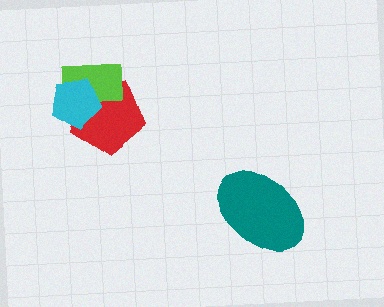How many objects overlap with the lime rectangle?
2 objects overlap with the lime rectangle.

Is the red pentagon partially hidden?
Yes, it is partially covered by another shape.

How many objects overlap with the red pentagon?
2 objects overlap with the red pentagon.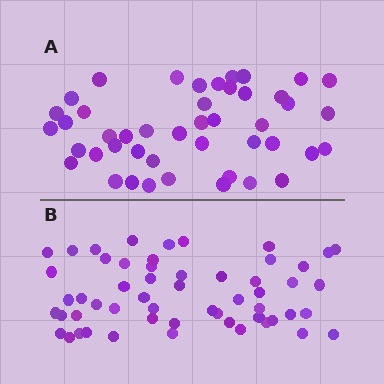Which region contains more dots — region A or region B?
Region B (the bottom region) has more dots.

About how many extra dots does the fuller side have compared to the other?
Region B has roughly 10 or so more dots than region A.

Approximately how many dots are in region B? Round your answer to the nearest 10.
About 60 dots. (The exact count is 55, which rounds to 60.)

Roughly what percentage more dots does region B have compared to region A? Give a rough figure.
About 20% more.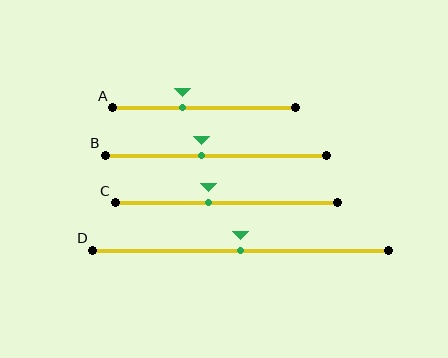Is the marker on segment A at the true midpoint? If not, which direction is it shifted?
No, the marker on segment A is shifted to the left by about 12% of the segment length.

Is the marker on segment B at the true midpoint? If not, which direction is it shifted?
No, the marker on segment B is shifted to the left by about 7% of the segment length.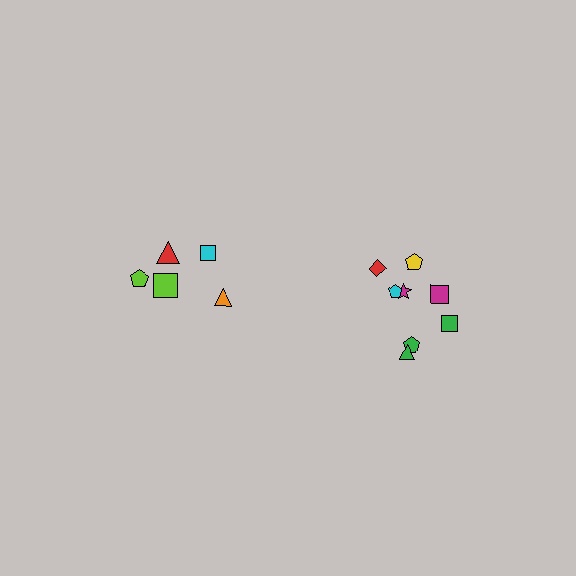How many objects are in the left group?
There are 5 objects.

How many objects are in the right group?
There are 8 objects.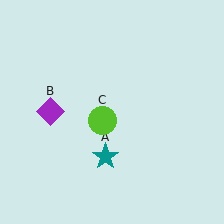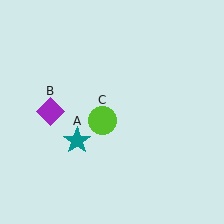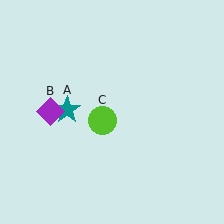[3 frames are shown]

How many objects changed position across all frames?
1 object changed position: teal star (object A).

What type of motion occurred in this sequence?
The teal star (object A) rotated clockwise around the center of the scene.